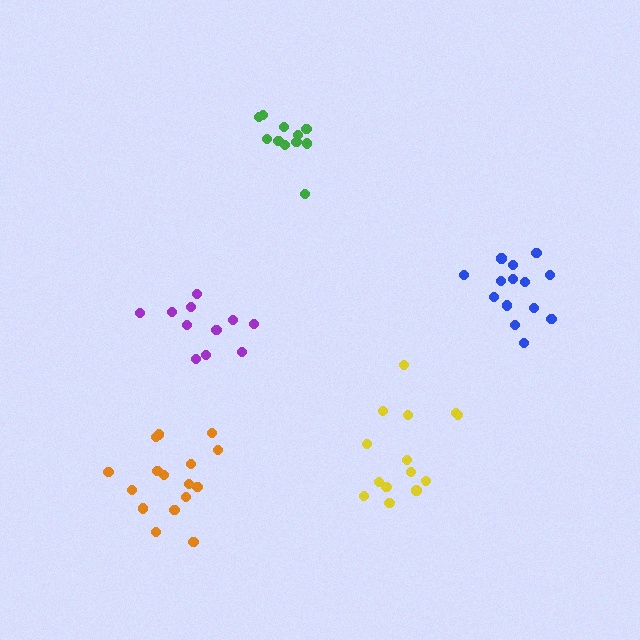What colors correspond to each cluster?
The clusters are colored: yellow, blue, green, purple, orange.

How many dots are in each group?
Group 1: 14 dots, Group 2: 14 dots, Group 3: 11 dots, Group 4: 11 dots, Group 5: 16 dots (66 total).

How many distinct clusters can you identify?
There are 5 distinct clusters.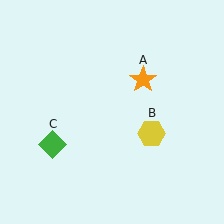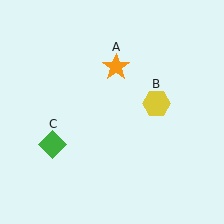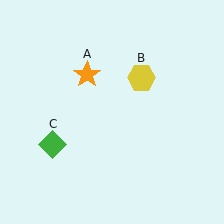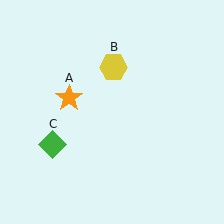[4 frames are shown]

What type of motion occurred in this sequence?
The orange star (object A), yellow hexagon (object B) rotated counterclockwise around the center of the scene.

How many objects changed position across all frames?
2 objects changed position: orange star (object A), yellow hexagon (object B).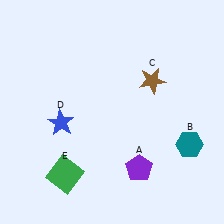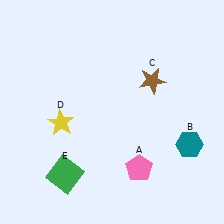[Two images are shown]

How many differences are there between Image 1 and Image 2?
There are 2 differences between the two images.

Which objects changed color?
A changed from purple to pink. D changed from blue to yellow.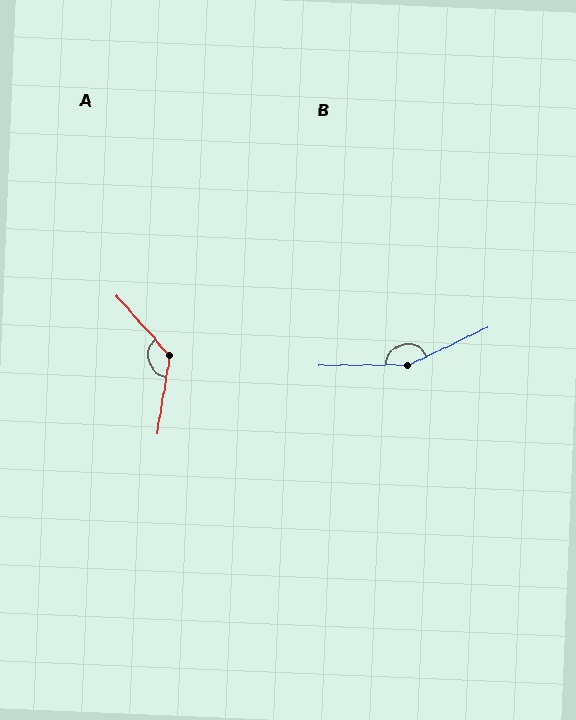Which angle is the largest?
B, at approximately 155 degrees.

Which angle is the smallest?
A, at approximately 129 degrees.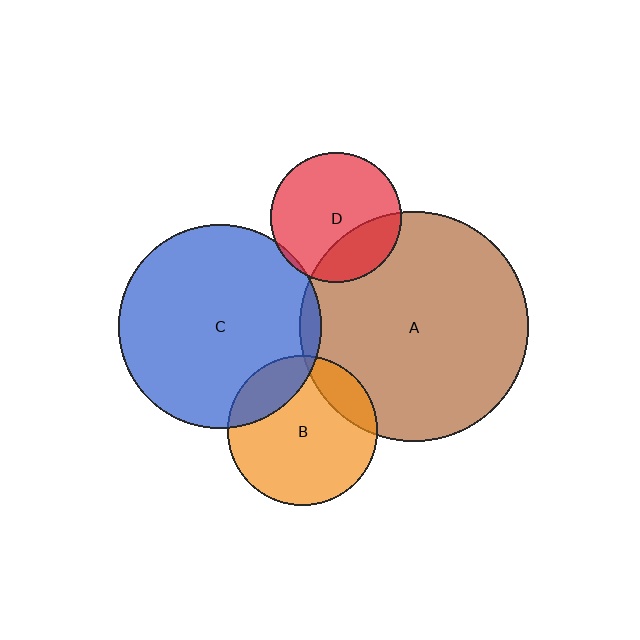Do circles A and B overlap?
Yes.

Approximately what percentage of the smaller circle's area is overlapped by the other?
Approximately 15%.